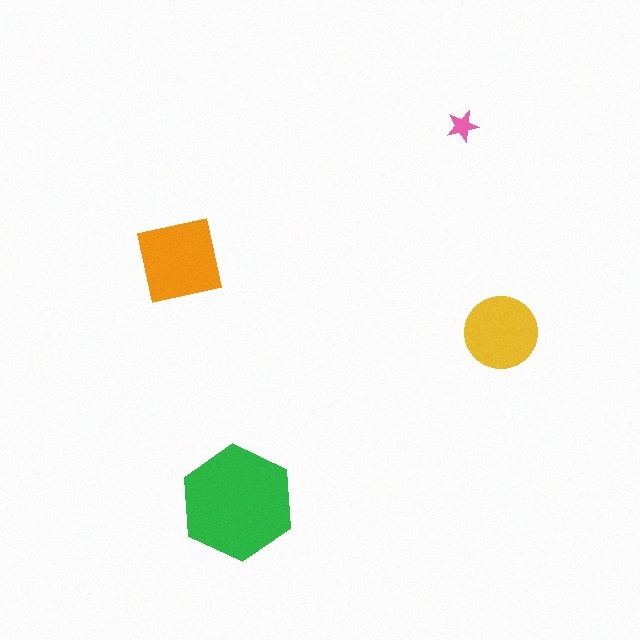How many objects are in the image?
There are 4 objects in the image.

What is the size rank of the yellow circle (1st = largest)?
3rd.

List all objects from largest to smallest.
The green hexagon, the orange square, the yellow circle, the pink star.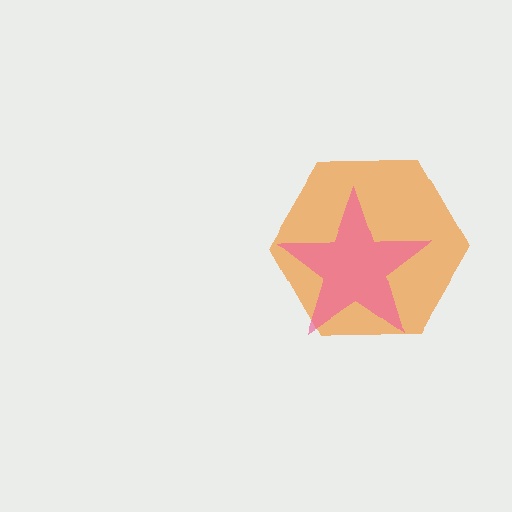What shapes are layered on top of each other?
The layered shapes are: an orange hexagon, a pink star.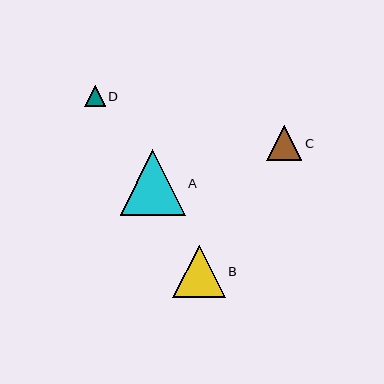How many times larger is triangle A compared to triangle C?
Triangle A is approximately 1.8 times the size of triangle C.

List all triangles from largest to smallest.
From largest to smallest: A, B, C, D.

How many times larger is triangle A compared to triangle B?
Triangle A is approximately 1.2 times the size of triangle B.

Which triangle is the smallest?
Triangle D is the smallest with a size of approximately 21 pixels.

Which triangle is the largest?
Triangle A is the largest with a size of approximately 65 pixels.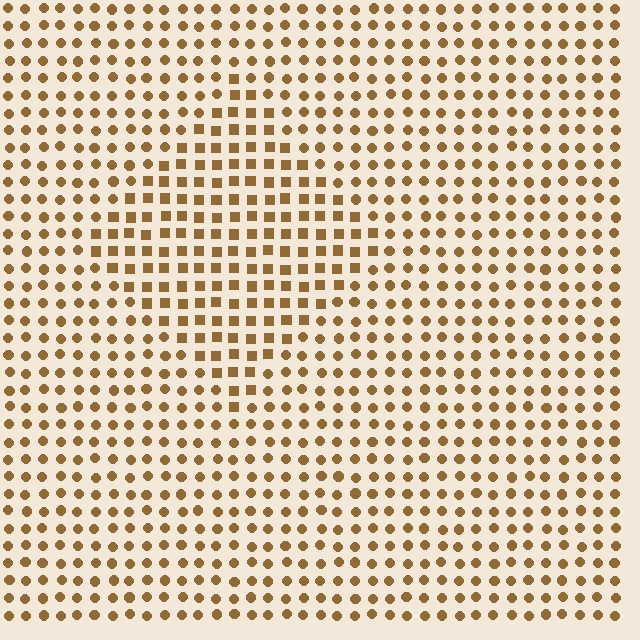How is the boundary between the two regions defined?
The boundary is defined by a change in element shape: squares inside vs. circles outside. All elements share the same color and spacing.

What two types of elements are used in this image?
The image uses squares inside the diamond region and circles outside it.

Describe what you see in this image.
The image is filled with small brown elements arranged in a uniform grid. A diamond-shaped region contains squares, while the surrounding area contains circles. The boundary is defined purely by the change in element shape.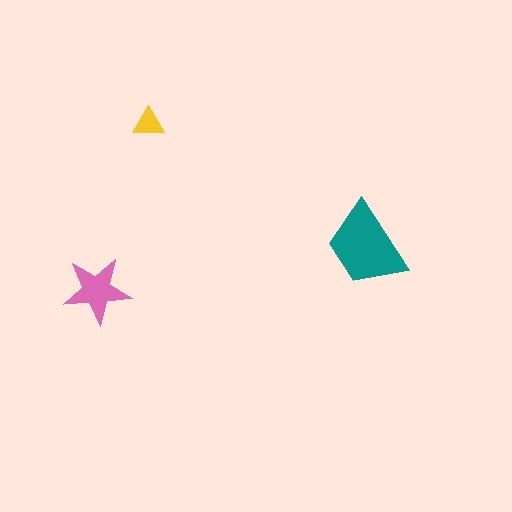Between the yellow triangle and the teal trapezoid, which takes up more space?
The teal trapezoid.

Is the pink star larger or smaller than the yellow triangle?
Larger.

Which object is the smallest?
The yellow triangle.